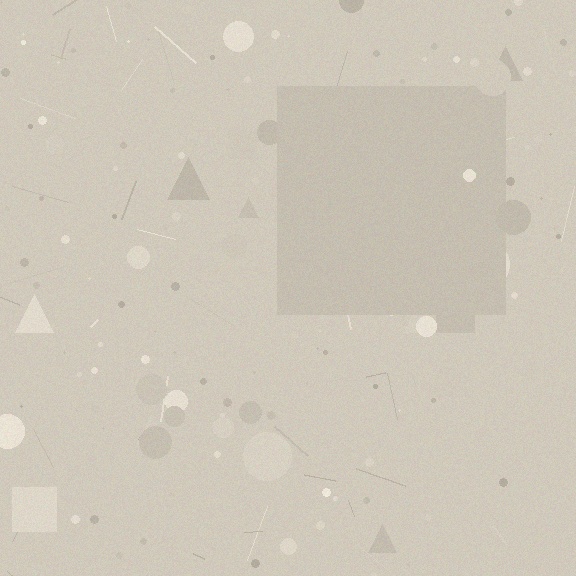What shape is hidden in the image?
A square is hidden in the image.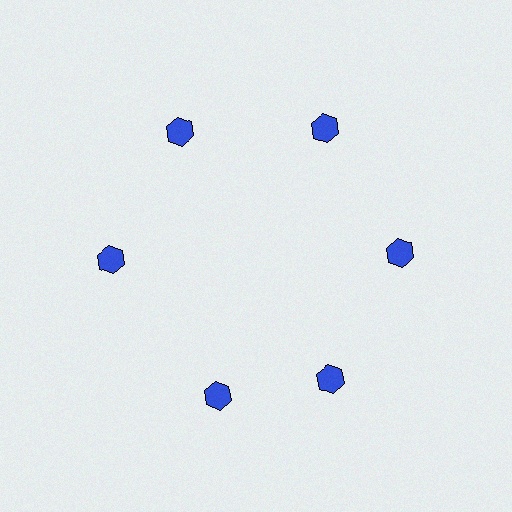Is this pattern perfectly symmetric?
No. The 6 blue hexagons are arranged in a ring, but one element near the 7 o'clock position is rotated out of alignment along the ring, breaking the 6-fold rotational symmetry.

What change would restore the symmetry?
The symmetry would be restored by rotating it back into even spacing with its neighbors so that all 6 hexagons sit at equal angles and equal distance from the center.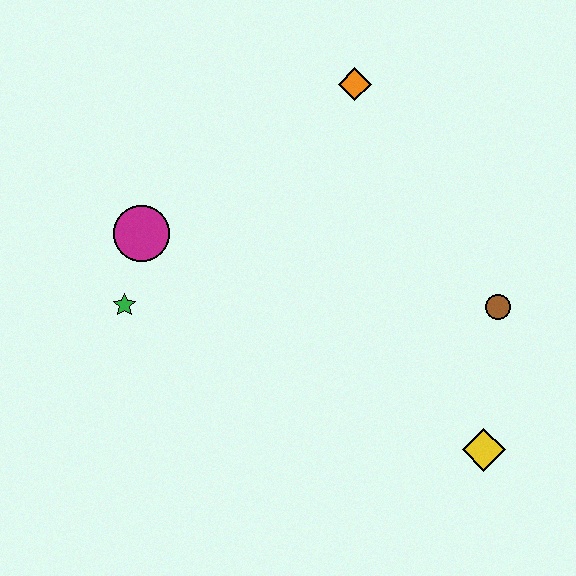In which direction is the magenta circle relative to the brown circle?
The magenta circle is to the left of the brown circle.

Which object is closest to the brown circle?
The yellow diamond is closest to the brown circle.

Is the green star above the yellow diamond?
Yes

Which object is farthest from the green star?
The yellow diamond is farthest from the green star.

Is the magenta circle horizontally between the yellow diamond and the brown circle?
No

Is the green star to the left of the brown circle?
Yes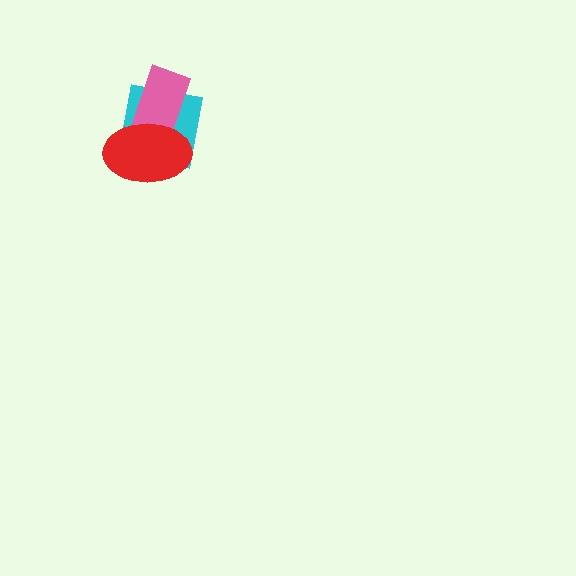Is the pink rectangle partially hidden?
Yes, it is partially covered by another shape.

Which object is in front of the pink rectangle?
The red ellipse is in front of the pink rectangle.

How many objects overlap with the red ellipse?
2 objects overlap with the red ellipse.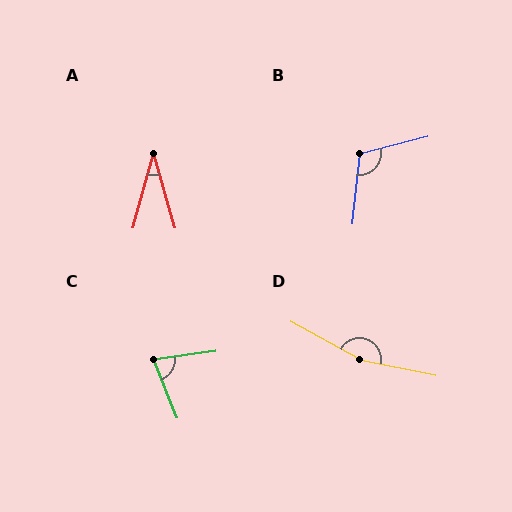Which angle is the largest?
D, at approximately 163 degrees.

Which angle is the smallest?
A, at approximately 31 degrees.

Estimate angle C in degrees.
Approximately 75 degrees.